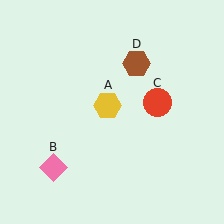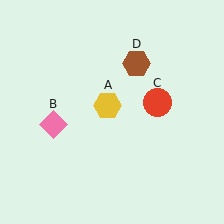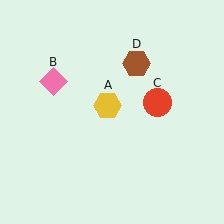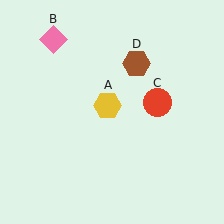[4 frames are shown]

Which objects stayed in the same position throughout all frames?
Yellow hexagon (object A) and red circle (object C) and brown hexagon (object D) remained stationary.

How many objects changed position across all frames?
1 object changed position: pink diamond (object B).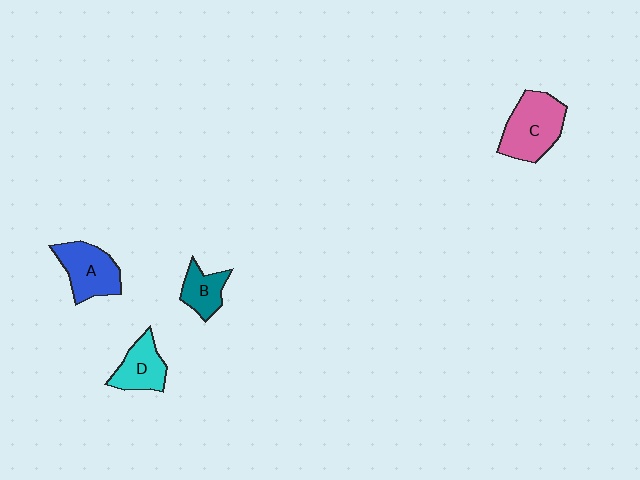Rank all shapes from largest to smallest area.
From largest to smallest: C (pink), A (blue), D (cyan), B (teal).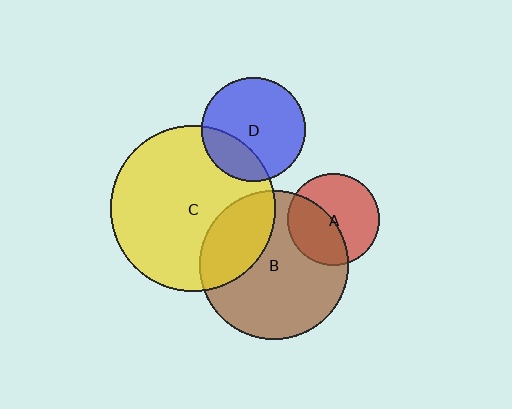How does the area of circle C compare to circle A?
Approximately 3.3 times.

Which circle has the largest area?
Circle C (yellow).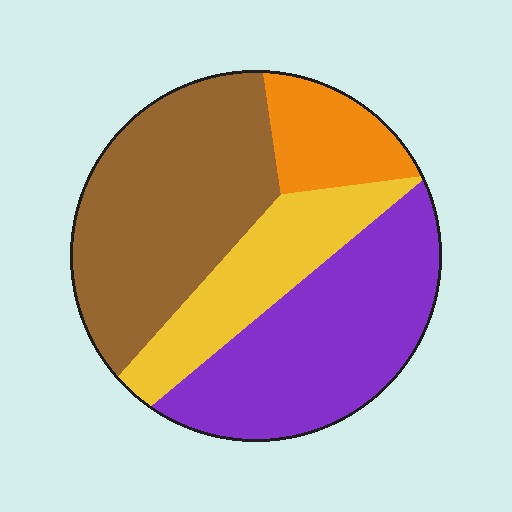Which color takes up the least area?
Orange, at roughly 10%.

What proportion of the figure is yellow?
Yellow takes up about one fifth (1/5) of the figure.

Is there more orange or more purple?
Purple.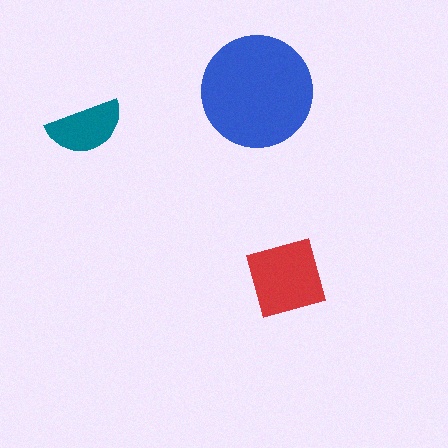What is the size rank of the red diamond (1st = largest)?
2nd.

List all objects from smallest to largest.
The teal semicircle, the red diamond, the blue circle.